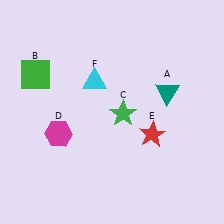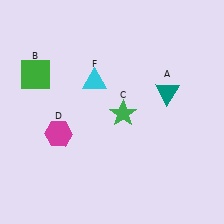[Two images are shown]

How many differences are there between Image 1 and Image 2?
There is 1 difference between the two images.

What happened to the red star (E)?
The red star (E) was removed in Image 2. It was in the bottom-right area of Image 1.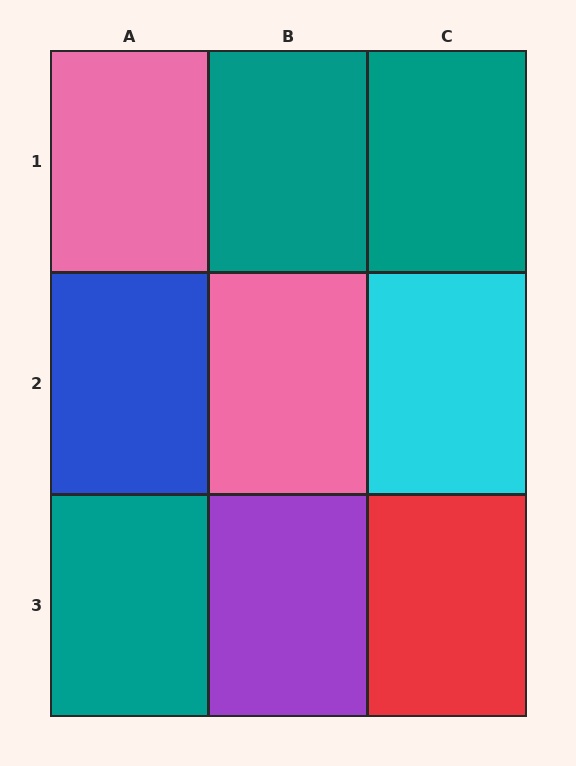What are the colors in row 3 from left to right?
Teal, purple, red.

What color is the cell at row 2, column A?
Blue.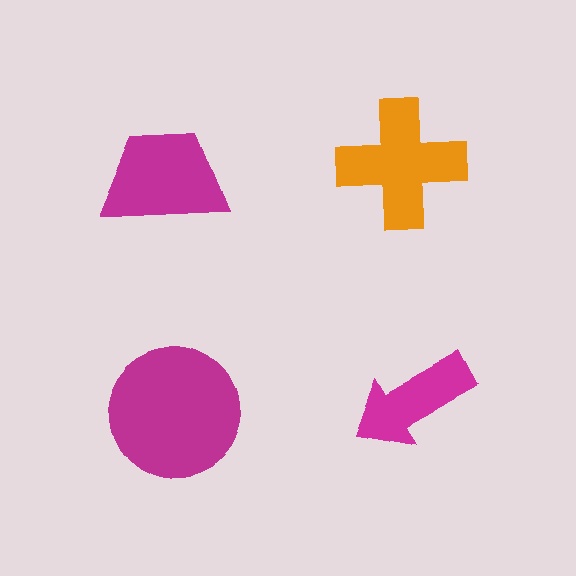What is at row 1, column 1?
A magenta trapezoid.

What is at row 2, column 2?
A magenta arrow.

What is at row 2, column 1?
A magenta circle.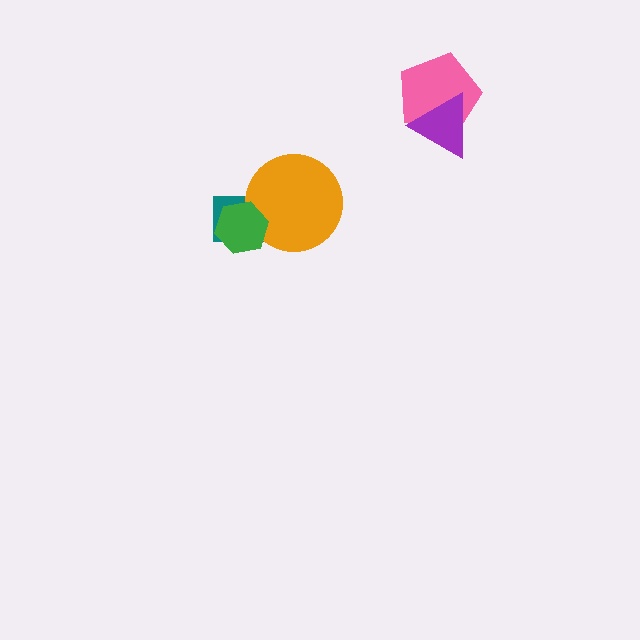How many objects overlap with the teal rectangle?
2 objects overlap with the teal rectangle.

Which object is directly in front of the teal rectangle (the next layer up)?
The orange circle is directly in front of the teal rectangle.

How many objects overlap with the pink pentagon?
1 object overlaps with the pink pentagon.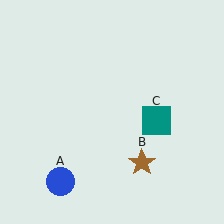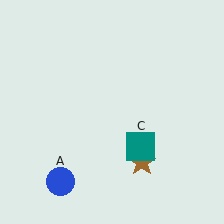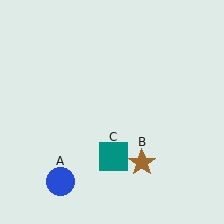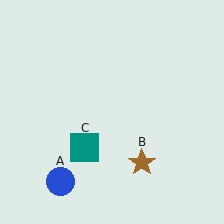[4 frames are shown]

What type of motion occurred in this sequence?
The teal square (object C) rotated clockwise around the center of the scene.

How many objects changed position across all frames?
1 object changed position: teal square (object C).